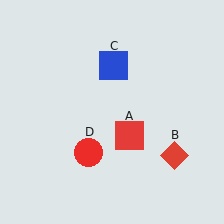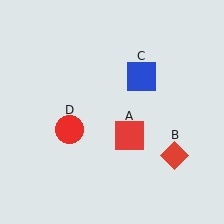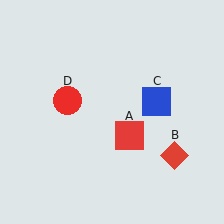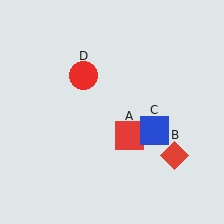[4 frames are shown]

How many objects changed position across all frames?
2 objects changed position: blue square (object C), red circle (object D).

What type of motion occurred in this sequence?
The blue square (object C), red circle (object D) rotated clockwise around the center of the scene.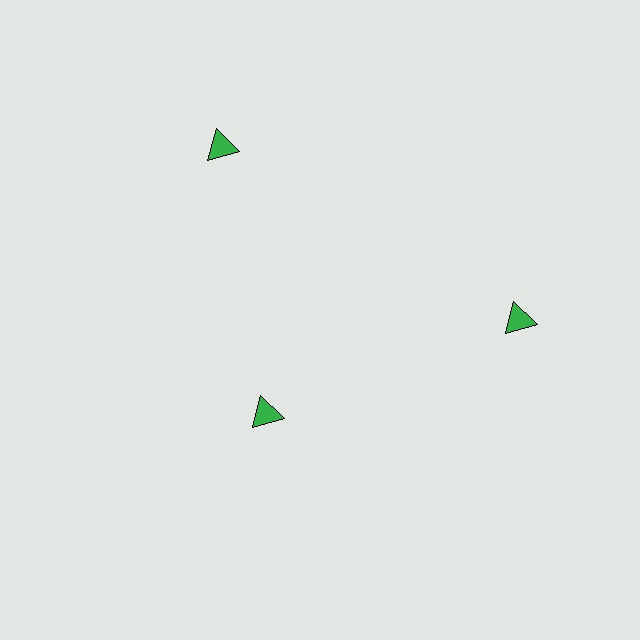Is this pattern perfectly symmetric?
No. The 3 green triangles are arranged in a ring, but one element near the 7 o'clock position is pulled inward toward the center, breaking the 3-fold rotational symmetry.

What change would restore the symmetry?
The symmetry would be restored by moving it outward, back onto the ring so that all 3 triangles sit at equal angles and equal distance from the center.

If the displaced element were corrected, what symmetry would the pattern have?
It would have 3-fold rotational symmetry — the pattern would map onto itself every 120 degrees.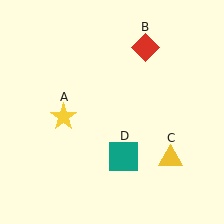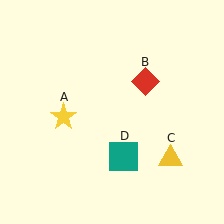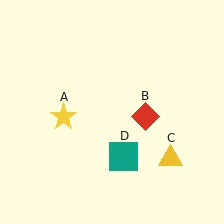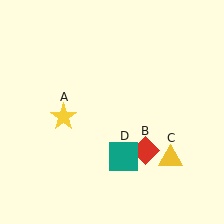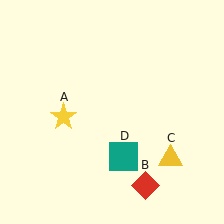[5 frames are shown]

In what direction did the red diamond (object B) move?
The red diamond (object B) moved down.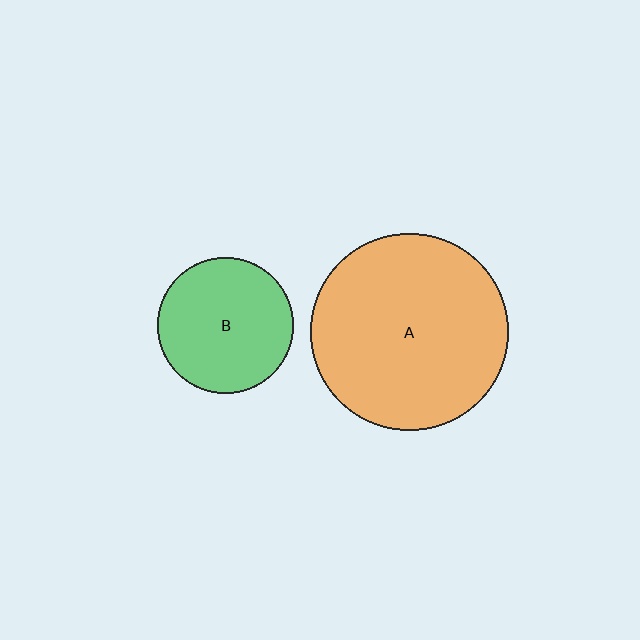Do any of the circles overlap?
No, none of the circles overlap.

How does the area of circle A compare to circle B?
Approximately 2.1 times.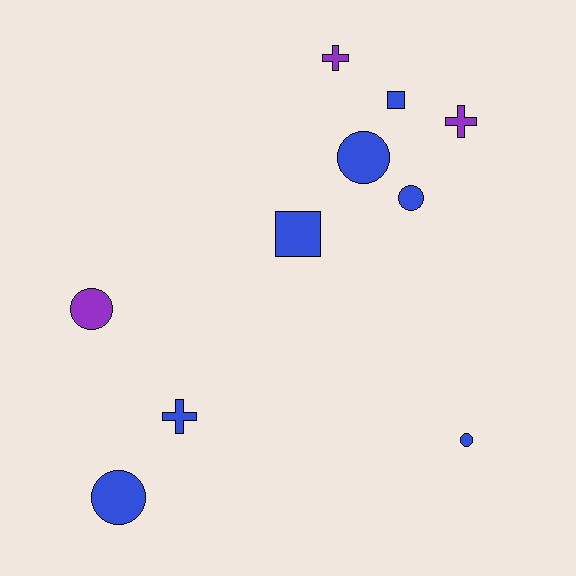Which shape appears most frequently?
Circle, with 5 objects.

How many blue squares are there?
There are 2 blue squares.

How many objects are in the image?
There are 10 objects.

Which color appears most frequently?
Blue, with 7 objects.